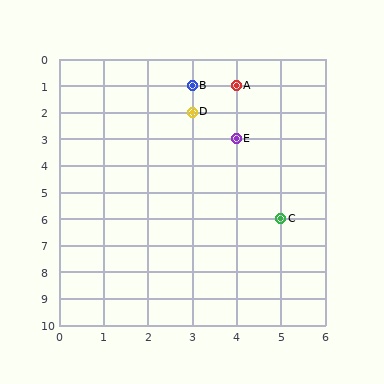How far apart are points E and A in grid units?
Points E and A are 2 rows apart.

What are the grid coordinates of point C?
Point C is at grid coordinates (5, 6).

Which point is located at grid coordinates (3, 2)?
Point D is at (3, 2).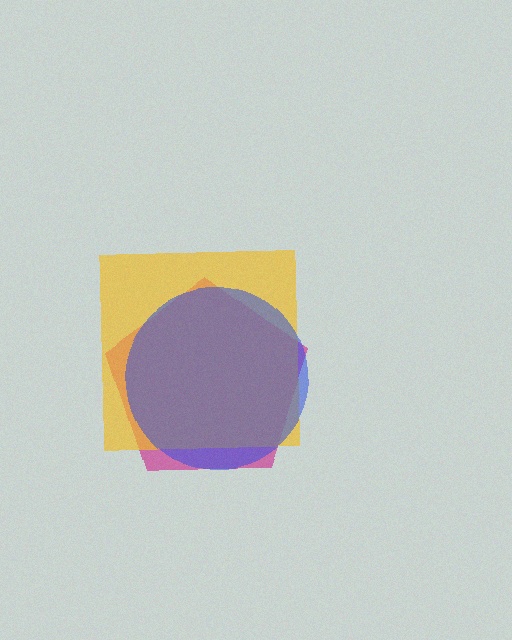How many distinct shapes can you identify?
There are 3 distinct shapes: a magenta pentagon, a yellow square, a blue circle.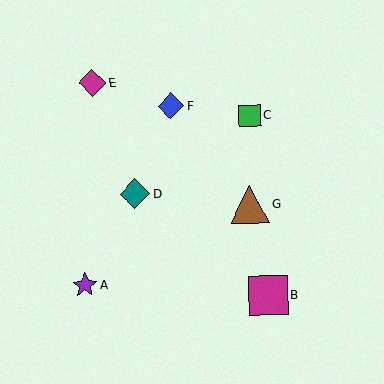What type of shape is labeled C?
Shape C is a green square.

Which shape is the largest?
The magenta square (labeled B) is the largest.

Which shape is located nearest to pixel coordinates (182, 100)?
The blue diamond (labeled F) at (171, 106) is nearest to that location.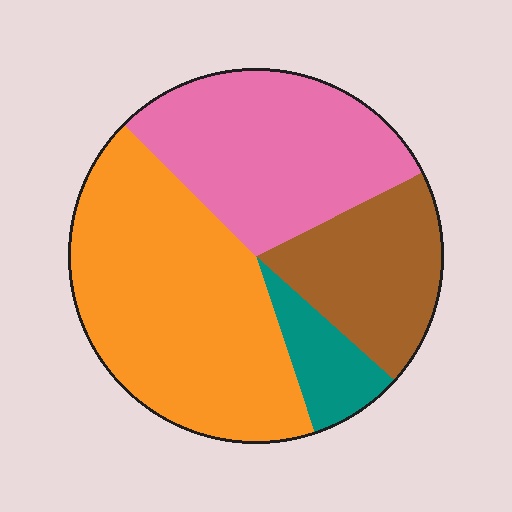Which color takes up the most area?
Orange, at roughly 45%.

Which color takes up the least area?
Teal, at roughly 10%.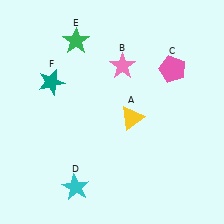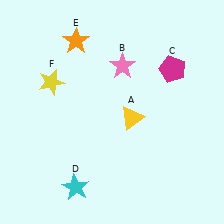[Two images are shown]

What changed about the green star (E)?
In Image 1, E is green. In Image 2, it changed to orange.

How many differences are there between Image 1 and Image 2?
There are 3 differences between the two images.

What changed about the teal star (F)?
In Image 1, F is teal. In Image 2, it changed to yellow.